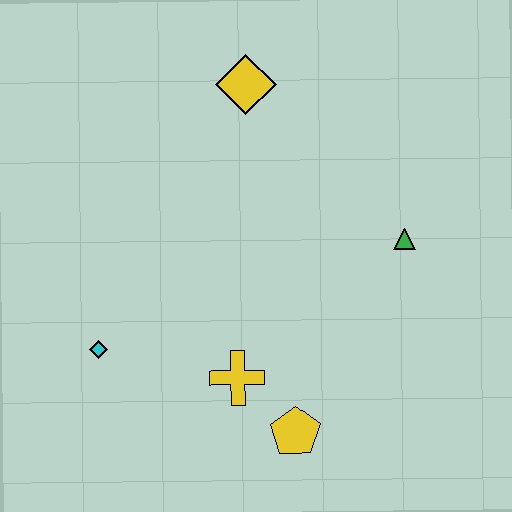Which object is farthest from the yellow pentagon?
The yellow diamond is farthest from the yellow pentagon.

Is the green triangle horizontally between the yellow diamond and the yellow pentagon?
No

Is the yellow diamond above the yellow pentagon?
Yes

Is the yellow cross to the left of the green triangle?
Yes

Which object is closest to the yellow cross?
The yellow pentagon is closest to the yellow cross.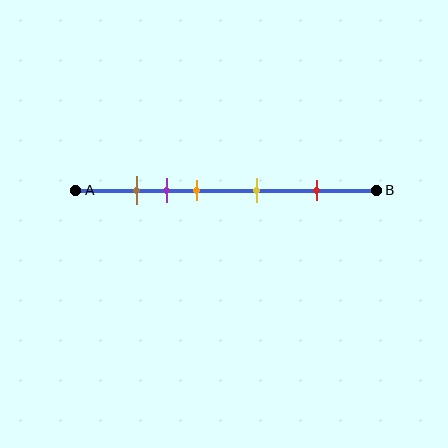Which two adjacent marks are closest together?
The brown and purple marks are the closest adjacent pair.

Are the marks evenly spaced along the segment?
No, the marks are not evenly spaced.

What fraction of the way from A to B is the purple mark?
The purple mark is approximately 30% (0.3) of the way from A to B.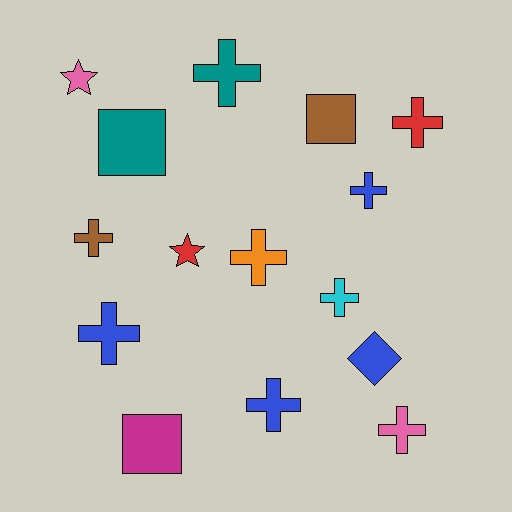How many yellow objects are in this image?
There are no yellow objects.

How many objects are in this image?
There are 15 objects.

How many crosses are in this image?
There are 9 crosses.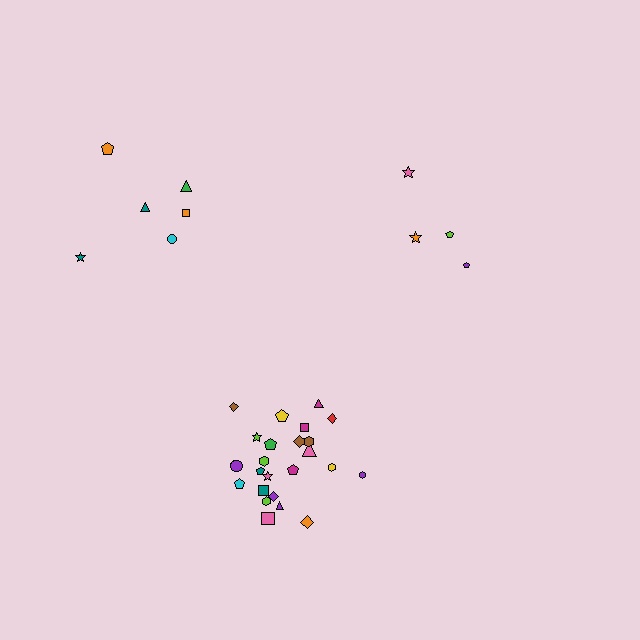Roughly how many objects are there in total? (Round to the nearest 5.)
Roughly 35 objects in total.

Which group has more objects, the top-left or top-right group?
The top-left group.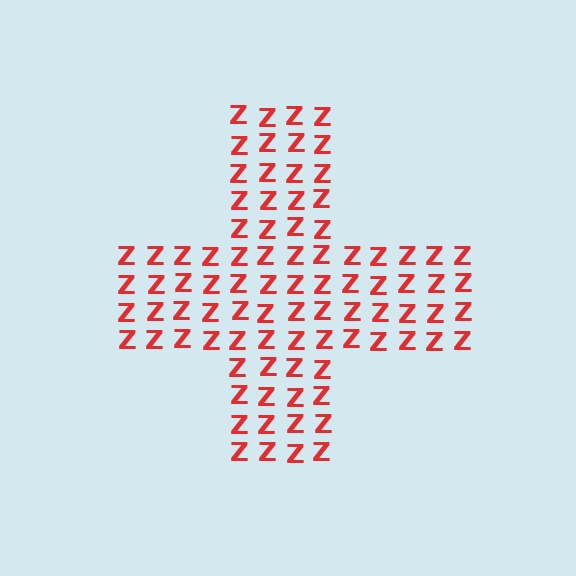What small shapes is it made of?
It is made of small letter Z's.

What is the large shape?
The large shape is a cross.